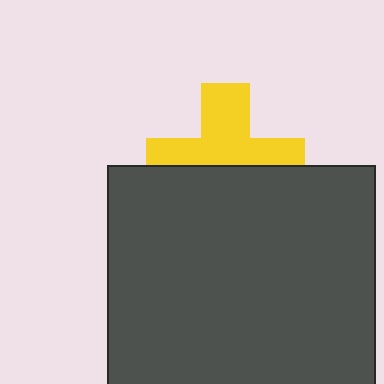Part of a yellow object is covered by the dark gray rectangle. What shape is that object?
It is a cross.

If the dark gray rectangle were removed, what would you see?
You would see the complete yellow cross.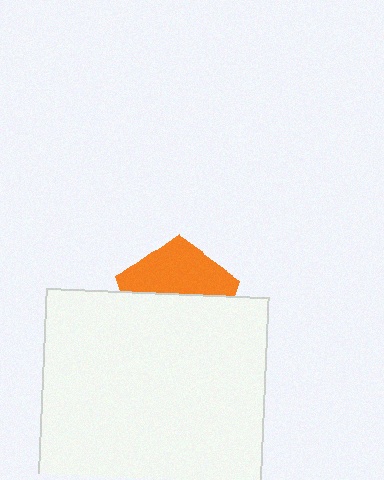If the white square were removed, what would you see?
You would see the complete orange pentagon.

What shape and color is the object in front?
The object in front is a white square.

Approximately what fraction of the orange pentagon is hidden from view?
Roughly 56% of the orange pentagon is hidden behind the white square.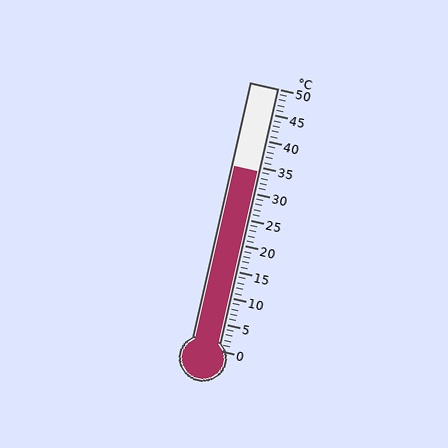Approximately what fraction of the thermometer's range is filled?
The thermometer is filled to approximately 70% of its range.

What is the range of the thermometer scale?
The thermometer scale ranges from 0°C to 50°C.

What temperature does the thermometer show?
The thermometer shows approximately 34°C.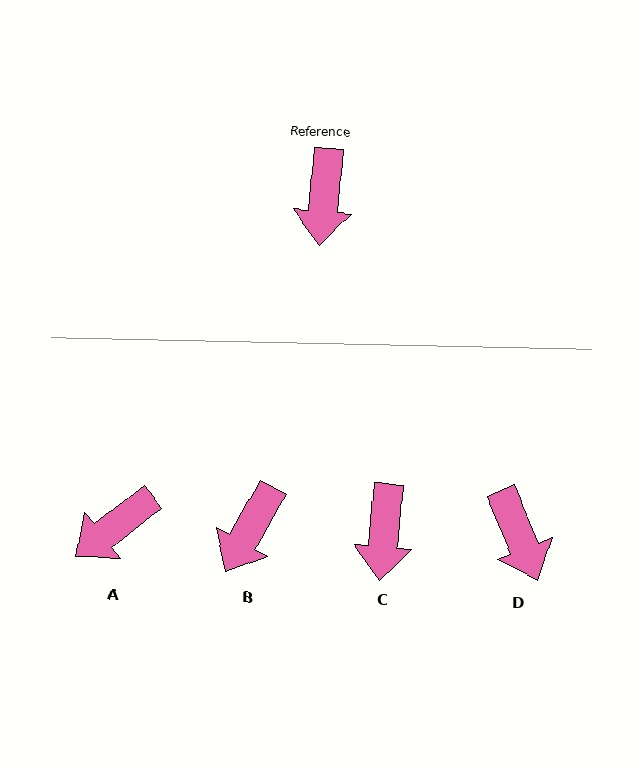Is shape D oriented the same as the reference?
No, it is off by about 28 degrees.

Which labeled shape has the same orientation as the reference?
C.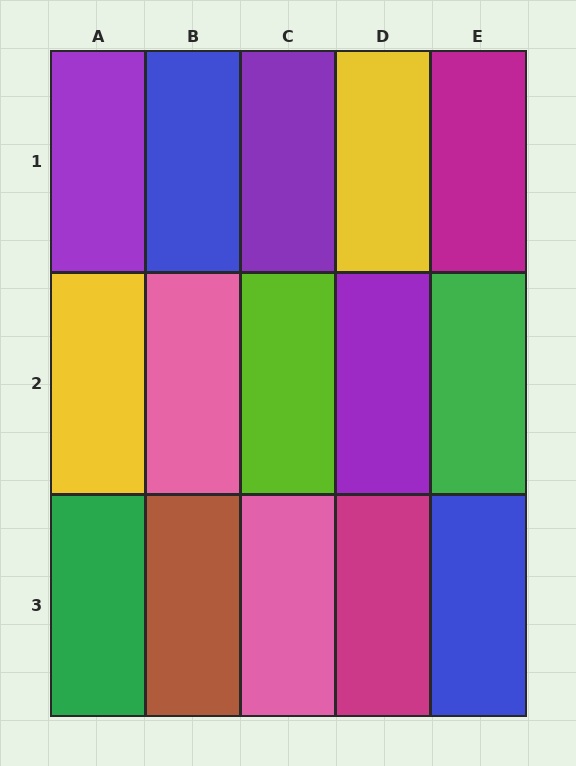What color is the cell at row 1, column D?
Yellow.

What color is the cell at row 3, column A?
Green.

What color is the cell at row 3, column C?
Pink.